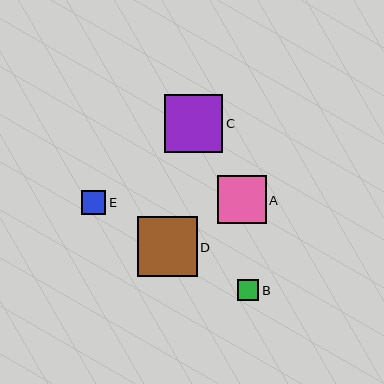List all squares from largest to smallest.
From largest to smallest: D, C, A, E, B.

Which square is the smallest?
Square B is the smallest with a size of approximately 21 pixels.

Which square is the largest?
Square D is the largest with a size of approximately 60 pixels.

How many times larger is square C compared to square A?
Square C is approximately 1.2 times the size of square A.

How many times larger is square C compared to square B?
Square C is approximately 2.7 times the size of square B.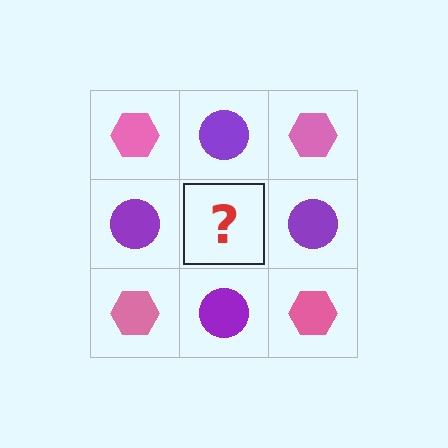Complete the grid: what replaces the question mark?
The question mark should be replaced with a pink hexagon.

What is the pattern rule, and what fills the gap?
The rule is that it alternates pink hexagon and purple circle in a checkerboard pattern. The gap should be filled with a pink hexagon.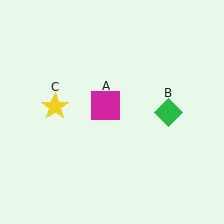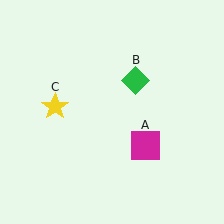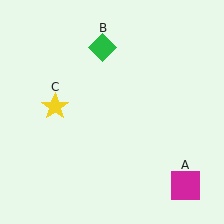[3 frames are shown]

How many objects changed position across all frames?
2 objects changed position: magenta square (object A), green diamond (object B).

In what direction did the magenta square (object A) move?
The magenta square (object A) moved down and to the right.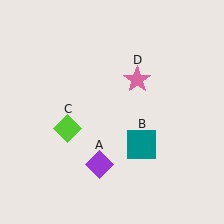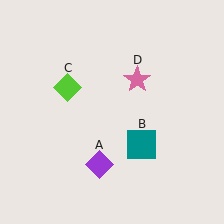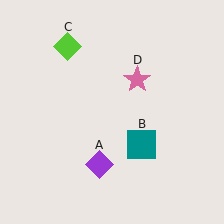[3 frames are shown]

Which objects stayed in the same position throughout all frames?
Purple diamond (object A) and teal square (object B) and pink star (object D) remained stationary.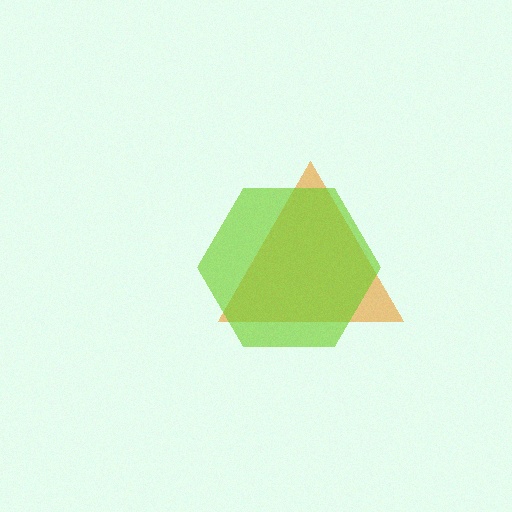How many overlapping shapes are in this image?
There are 2 overlapping shapes in the image.